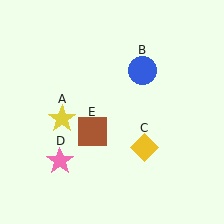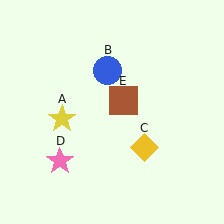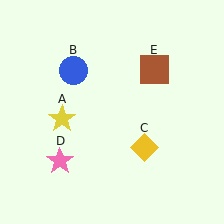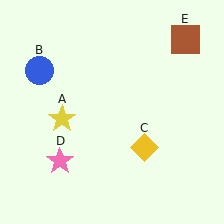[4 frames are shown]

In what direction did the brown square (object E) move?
The brown square (object E) moved up and to the right.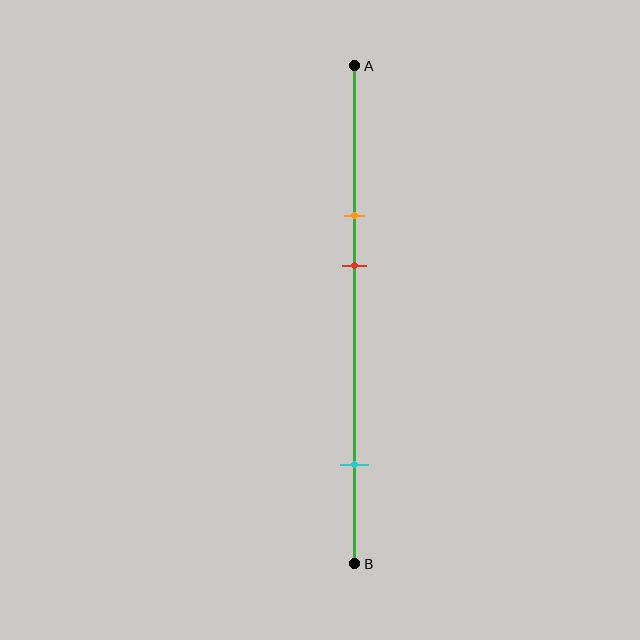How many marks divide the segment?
There are 3 marks dividing the segment.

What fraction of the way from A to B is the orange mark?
The orange mark is approximately 30% (0.3) of the way from A to B.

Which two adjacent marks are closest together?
The orange and red marks are the closest adjacent pair.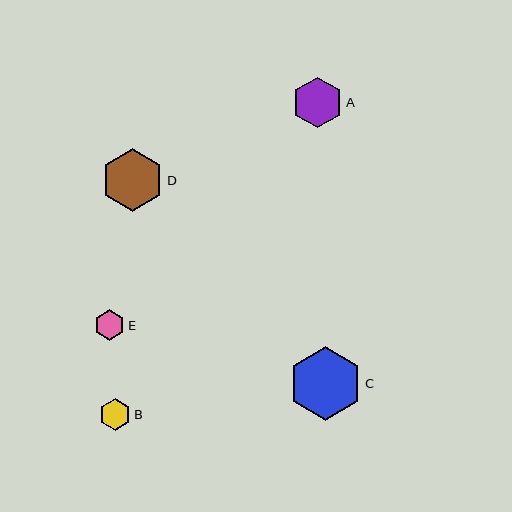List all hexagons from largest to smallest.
From largest to smallest: C, D, A, B, E.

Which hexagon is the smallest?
Hexagon E is the smallest with a size of approximately 31 pixels.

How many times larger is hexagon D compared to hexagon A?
Hexagon D is approximately 1.2 times the size of hexagon A.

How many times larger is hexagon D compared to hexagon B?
Hexagon D is approximately 2.0 times the size of hexagon B.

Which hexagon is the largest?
Hexagon C is the largest with a size of approximately 73 pixels.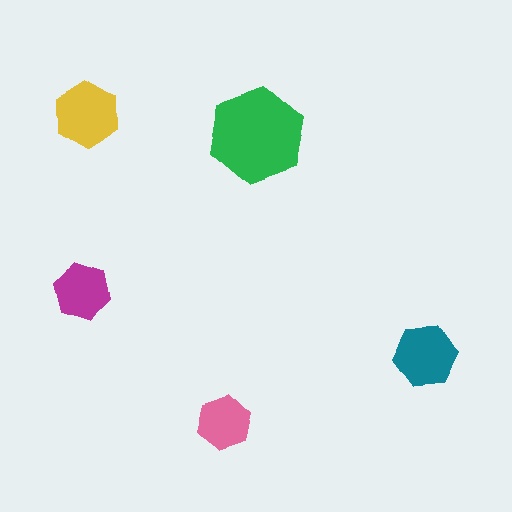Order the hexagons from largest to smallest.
the green one, the yellow one, the teal one, the magenta one, the pink one.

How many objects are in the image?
There are 5 objects in the image.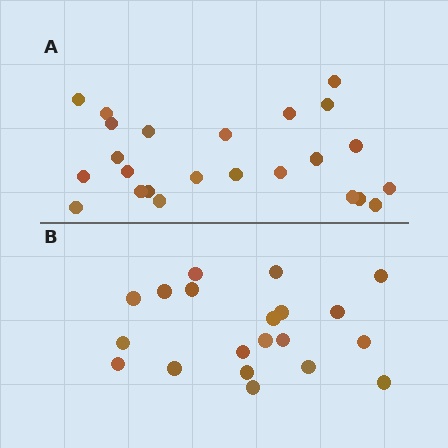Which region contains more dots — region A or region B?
Region A (the top region) has more dots.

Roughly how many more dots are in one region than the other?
Region A has about 4 more dots than region B.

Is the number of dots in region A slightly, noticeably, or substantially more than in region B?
Region A has only slightly more — the two regions are fairly close. The ratio is roughly 1.2 to 1.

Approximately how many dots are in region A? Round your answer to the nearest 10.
About 20 dots. (The exact count is 24, which rounds to 20.)